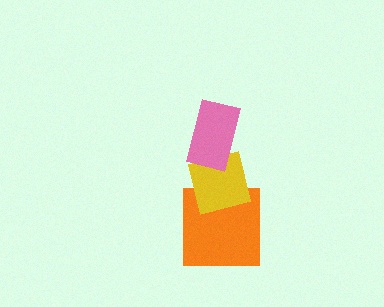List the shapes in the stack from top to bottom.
From top to bottom: the pink rectangle, the yellow square, the orange square.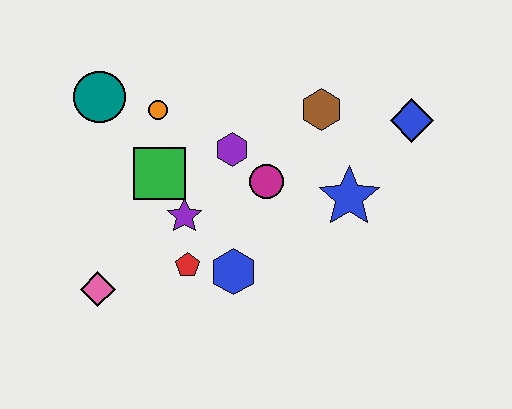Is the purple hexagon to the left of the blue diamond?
Yes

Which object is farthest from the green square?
The blue diamond is farthest from the green square.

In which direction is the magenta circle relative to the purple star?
The magenta circle is to the right of the purple star.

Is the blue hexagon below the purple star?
Yes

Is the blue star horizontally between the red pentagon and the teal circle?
No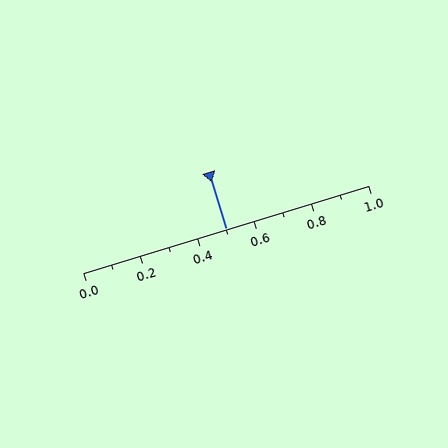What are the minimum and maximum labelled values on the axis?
The axis runs from 0.0 to 1.0.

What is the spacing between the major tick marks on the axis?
The major ticks are spaced 0.2 apart.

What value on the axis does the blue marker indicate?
The marker indicates approximately 0.5.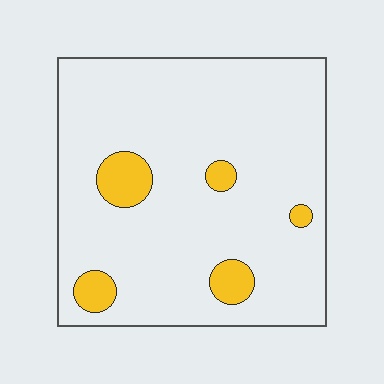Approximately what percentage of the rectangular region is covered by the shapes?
Approximately 10%.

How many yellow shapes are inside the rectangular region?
5.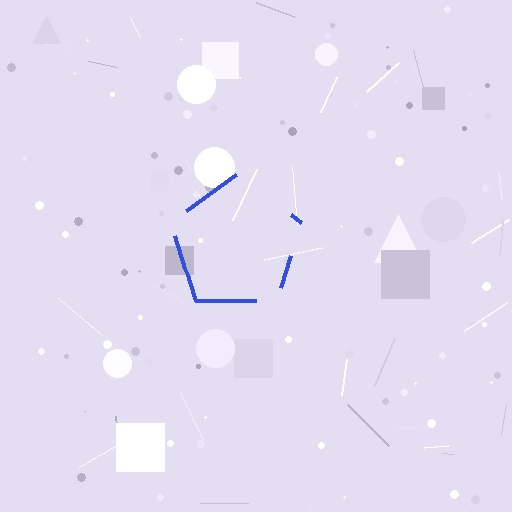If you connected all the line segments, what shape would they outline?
They would outline a pentagon.